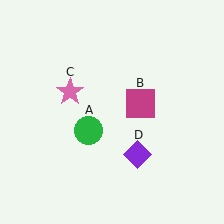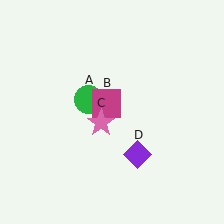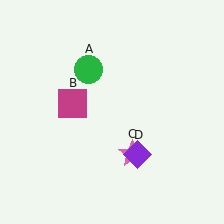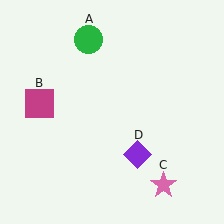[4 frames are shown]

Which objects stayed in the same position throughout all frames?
Purple diamond (object D) remained stationary.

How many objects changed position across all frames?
3 objects changed position: green circle (object A), magenta square (object B), pink star (object C).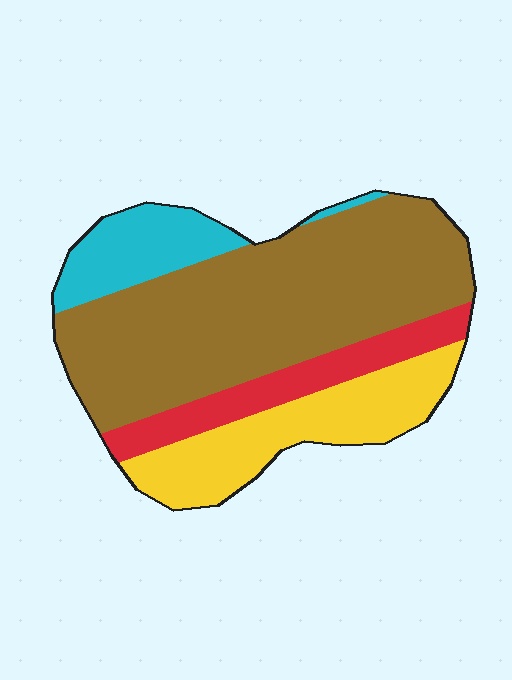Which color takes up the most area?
Brown, at roughly 55%.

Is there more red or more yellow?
Yellow.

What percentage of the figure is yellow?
Yellow takes up about one fifth (1/5) of the figure.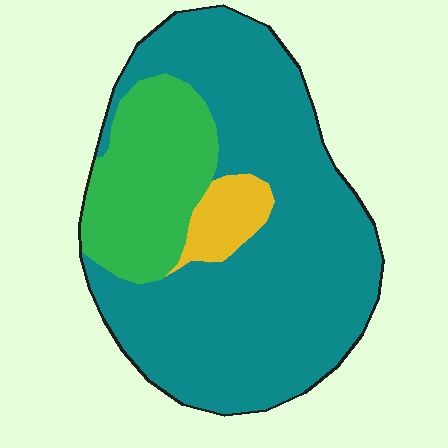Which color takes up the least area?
Yellow, at roughly 5%.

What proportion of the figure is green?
Green takes up between a sixth and a third of the figure.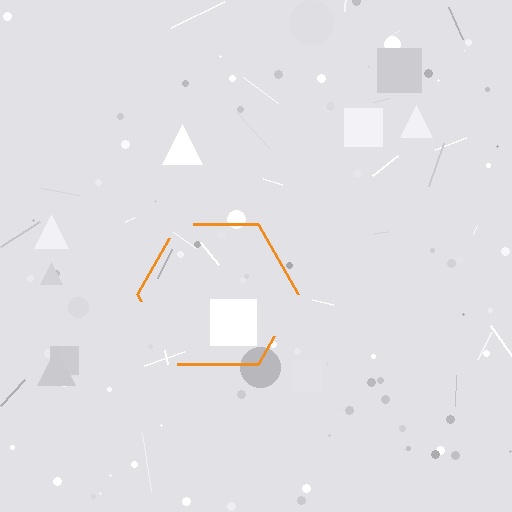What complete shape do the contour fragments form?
The contour fragments form a hexagon.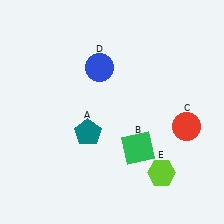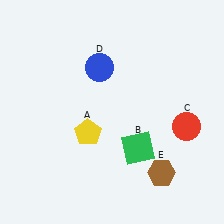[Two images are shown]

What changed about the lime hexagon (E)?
In Image 1, E is lime. In Image 2, it changed to brown.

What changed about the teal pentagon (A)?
In Image 1, A is teal. In Image 2, it changed to yellow.